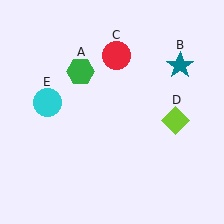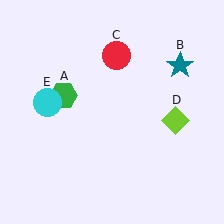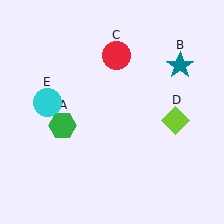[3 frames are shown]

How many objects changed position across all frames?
1 object changed position: green hexagon (object A).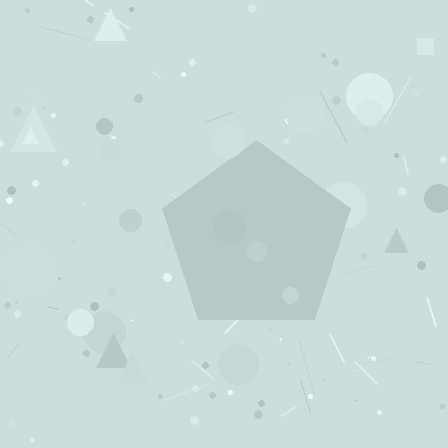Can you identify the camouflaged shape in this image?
The camouflaged shape is a pentagon.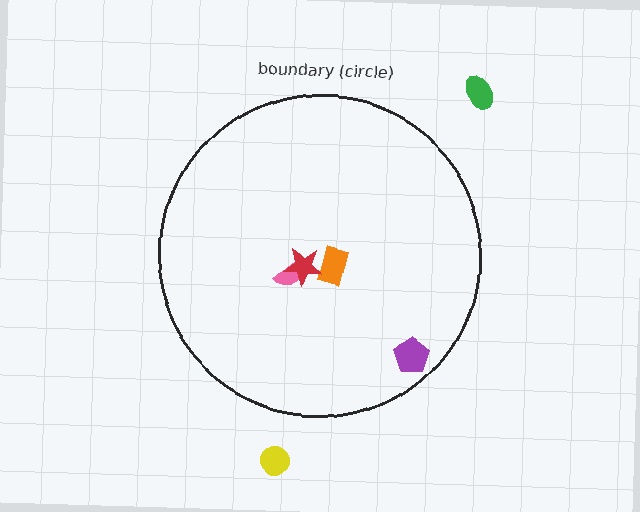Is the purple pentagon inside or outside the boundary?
Inside.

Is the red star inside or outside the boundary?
Inside.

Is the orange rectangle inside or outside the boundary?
Inside.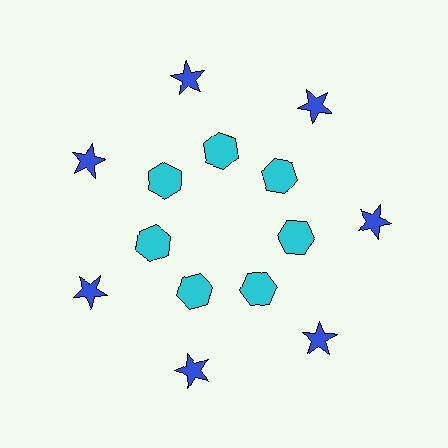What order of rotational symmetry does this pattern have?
This pattern has 7-fold rotational symmetry.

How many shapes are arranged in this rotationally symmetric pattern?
There are 14 shapes, arranged in 7 groups of 2.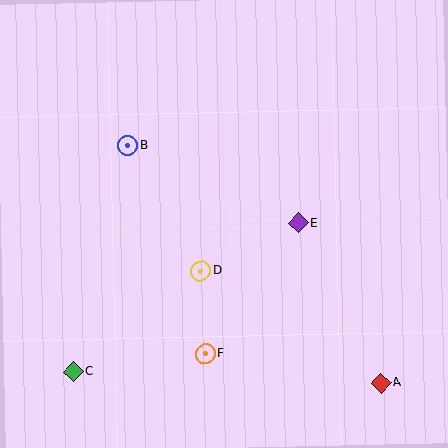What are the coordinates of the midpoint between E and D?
The midpoint between E and D is at (249, 247).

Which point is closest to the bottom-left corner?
Point C is closest to the bottom-left corner.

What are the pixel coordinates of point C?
Point C is at (74, 372).